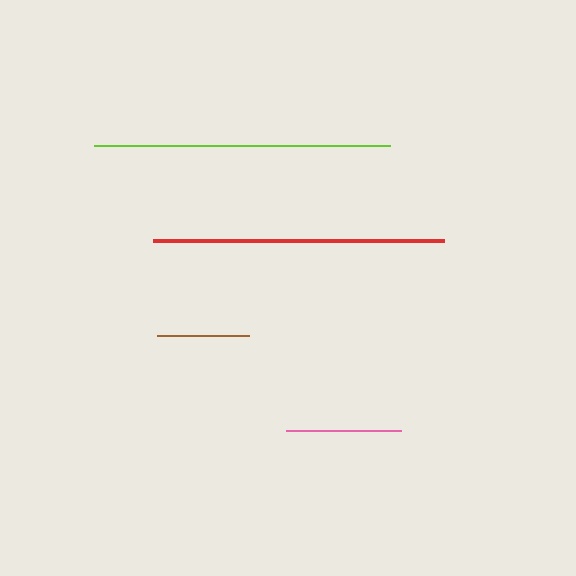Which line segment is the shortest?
The brown line is the shortest at approximately 93 pixels.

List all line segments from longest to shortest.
From longest to shortest: lime, red, pink, brown.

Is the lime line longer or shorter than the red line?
The lime line is longer than the red line.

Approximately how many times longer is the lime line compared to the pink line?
The lime line is approximately 2.6 times the length of the pink line.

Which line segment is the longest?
The lime line is the longest at approximately 296 pixels.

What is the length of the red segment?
The red segment is approximately 291 pixels long.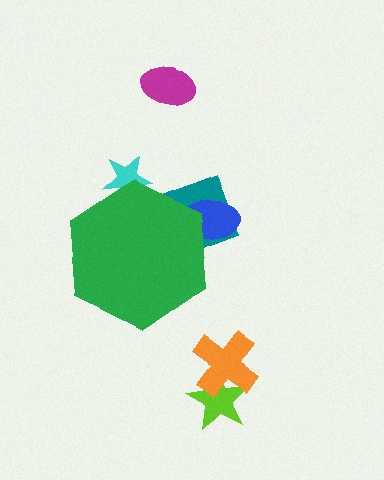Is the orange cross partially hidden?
No, the orange cross is fully visible.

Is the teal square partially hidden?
Yes, the teal square is partially hidden behind the green hexagon.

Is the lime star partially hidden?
No, the lime star is fully visible.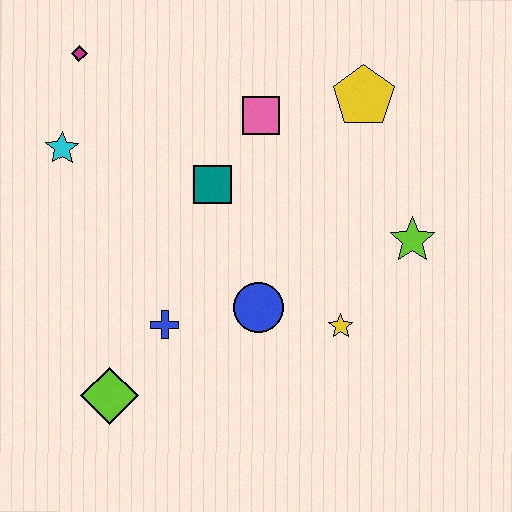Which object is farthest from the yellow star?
The magenta diamond is farthest from the yellow star.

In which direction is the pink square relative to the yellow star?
The pink square is above the yellow star.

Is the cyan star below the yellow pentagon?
Yes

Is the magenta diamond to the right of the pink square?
No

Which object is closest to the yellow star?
The blue circle is closest to the yellow star.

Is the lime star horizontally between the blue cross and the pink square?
No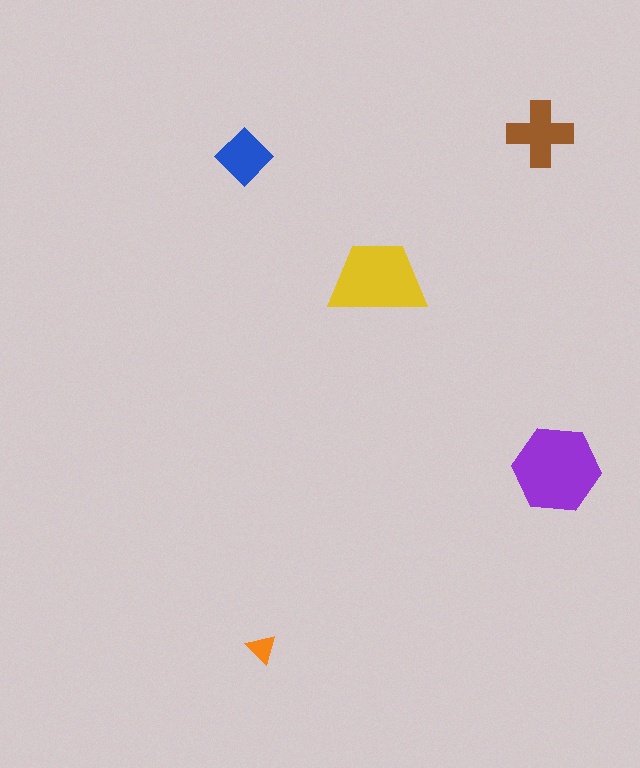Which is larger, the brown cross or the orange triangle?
The brown cross.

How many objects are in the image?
There are 5 objects in the image.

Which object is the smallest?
The orange triangle.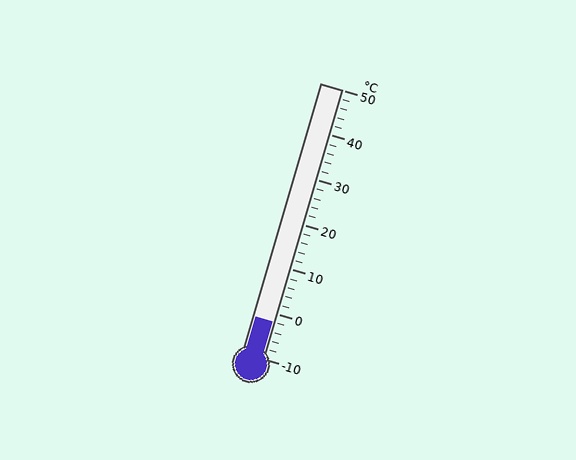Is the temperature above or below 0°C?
The temperature is below 0°C.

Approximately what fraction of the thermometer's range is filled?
The thermometer is filled to approximately 15% of its range.